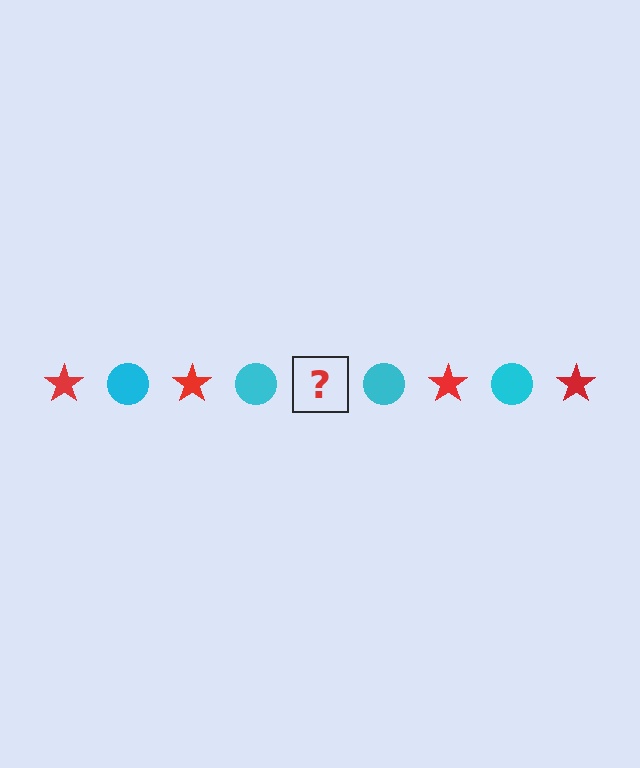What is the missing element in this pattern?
The missing element is a red star.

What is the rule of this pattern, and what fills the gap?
The rule is that the pattern alternates between red star and cyan circle. The gap should be filled with a red star.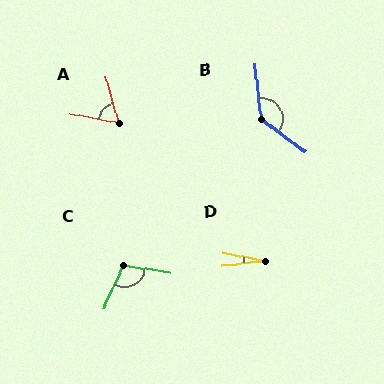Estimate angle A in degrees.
Approximately 65 degrees.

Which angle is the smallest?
D, at approximately 18 degrees.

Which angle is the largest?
B, at approximately 134 degrees.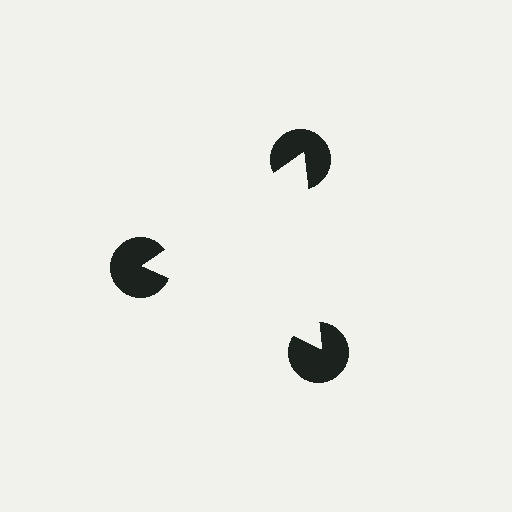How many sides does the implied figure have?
3 sides.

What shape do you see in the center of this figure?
An illusory triangle — its edges are inferred from the aligned wedge cuts in the pac-man discs, not physically drawn.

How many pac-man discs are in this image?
There are 3 — one at each vertex of the illusory triangle.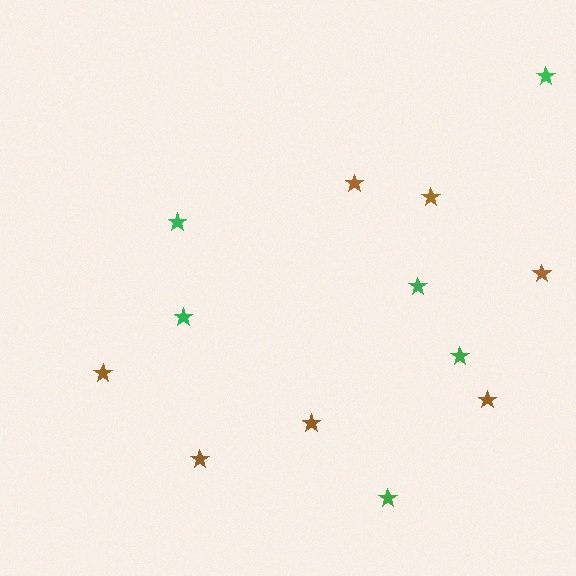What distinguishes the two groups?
There are 2 groups: one group of green stars (6) and one group of brown stars (7).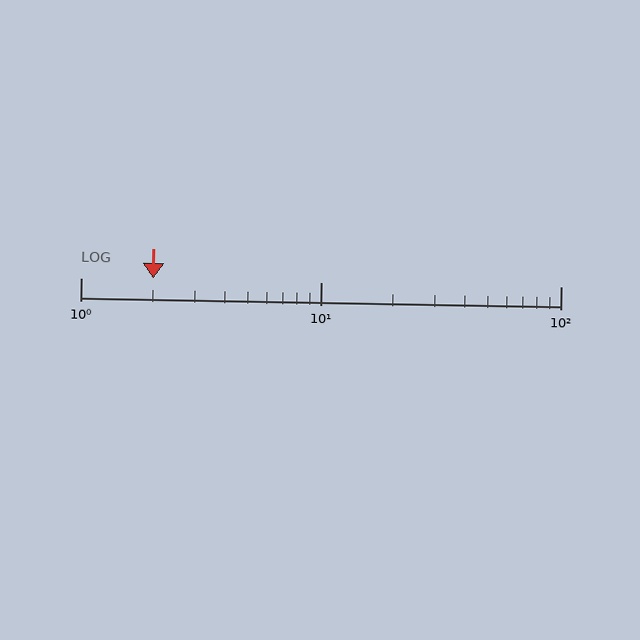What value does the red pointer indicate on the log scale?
The pointer indicates approximately 2.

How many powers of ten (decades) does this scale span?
The scale spans 2 decades, from 1 to 100.